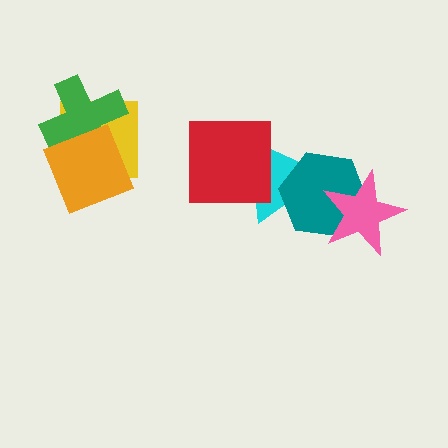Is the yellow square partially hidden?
Yes, it is partially covered by another shape.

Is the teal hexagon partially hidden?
Yes, it is partially covered by another shape.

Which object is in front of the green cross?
The orange diamond is in front of the green cross.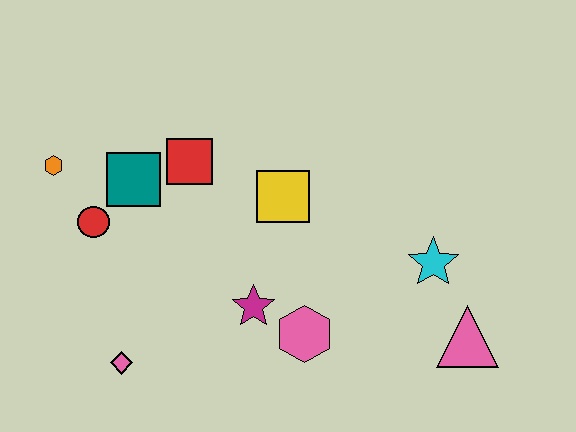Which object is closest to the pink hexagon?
The magenta star is closest to the pink hexagon.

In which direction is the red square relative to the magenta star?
The red square is above the magenta star.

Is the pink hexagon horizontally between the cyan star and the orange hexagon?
Yes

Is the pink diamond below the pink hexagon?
Yes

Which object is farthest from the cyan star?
The orange hexagon is farthest from the cyan star.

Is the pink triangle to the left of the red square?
No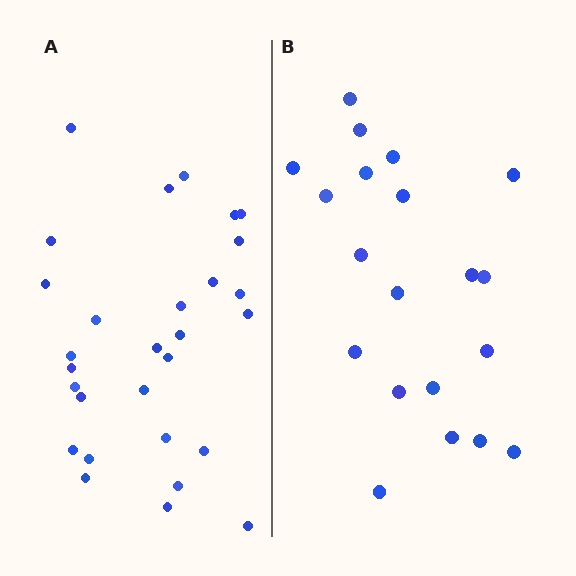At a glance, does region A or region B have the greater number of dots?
Region A (the left region) has more dots.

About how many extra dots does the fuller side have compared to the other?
Region A has roughly 8 or so more dots than region B.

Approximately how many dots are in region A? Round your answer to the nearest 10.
About 30 dots. (The exact count is 29, which rounds to 30.)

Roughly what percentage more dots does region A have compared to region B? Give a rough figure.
About 45% more.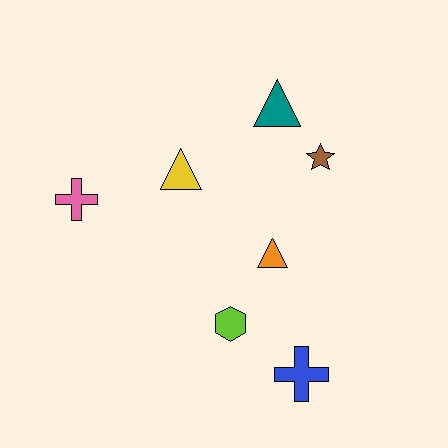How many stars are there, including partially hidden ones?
There is 1 star.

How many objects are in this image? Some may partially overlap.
There are 7 objects.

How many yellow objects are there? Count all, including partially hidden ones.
There is 1 yellow object.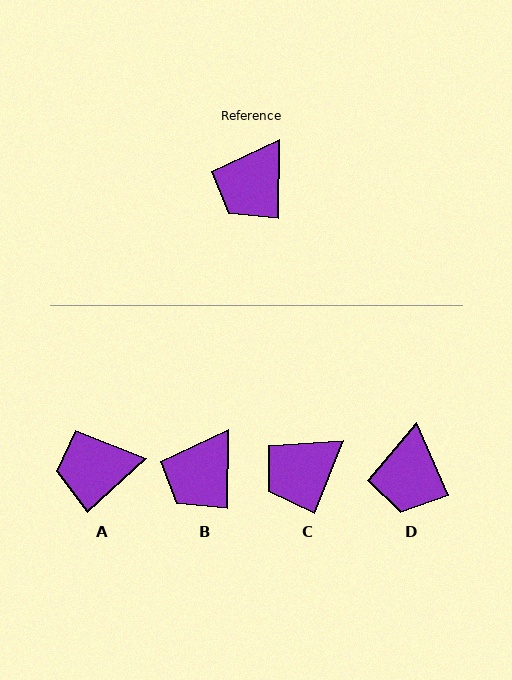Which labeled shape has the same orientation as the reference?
B.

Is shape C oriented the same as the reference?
No, it is off by about 21 degrees.